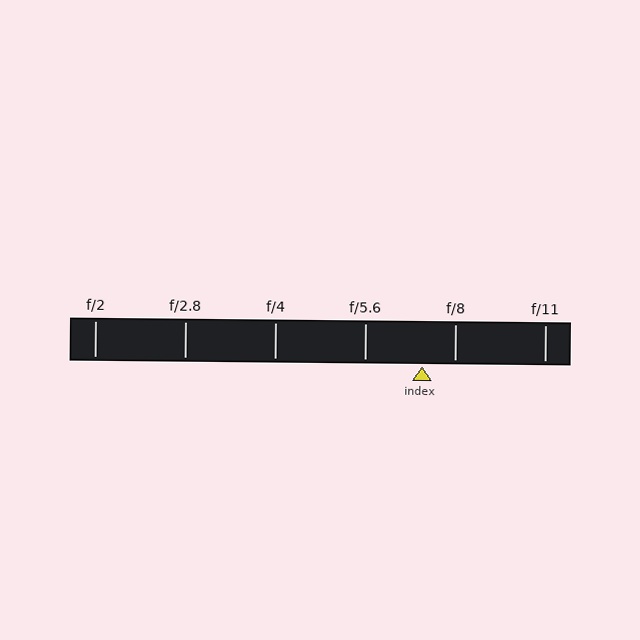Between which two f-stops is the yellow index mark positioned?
The index mark is between f/5.6 and f/8.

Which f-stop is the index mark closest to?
The index mark is closest to f/8.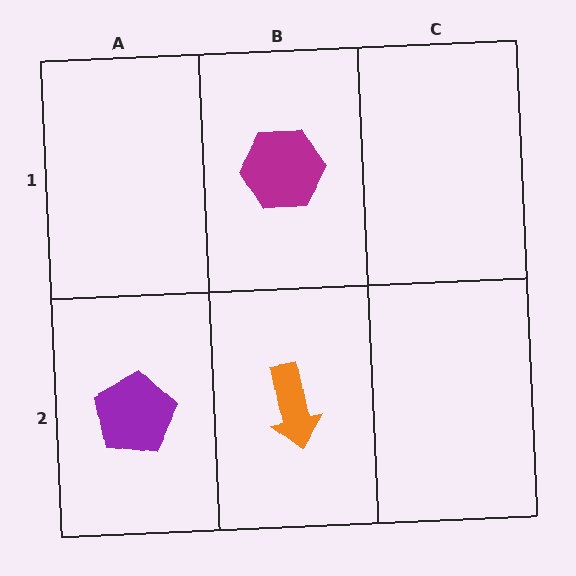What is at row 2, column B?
An orange arrow.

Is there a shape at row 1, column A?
No, that cell is empty.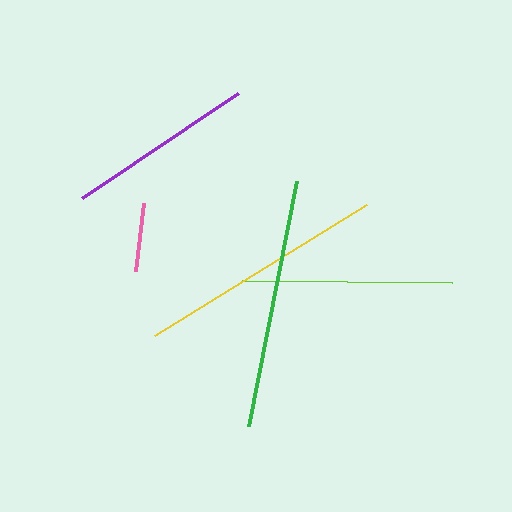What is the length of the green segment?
The green segment is approximately 250 pixels long.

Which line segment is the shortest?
The pink line is the shortest at approximately 69 pixels.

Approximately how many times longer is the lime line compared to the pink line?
The lime line is approximately 3.0 times the length of the pink line.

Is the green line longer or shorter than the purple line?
The green line is longer than the purple line.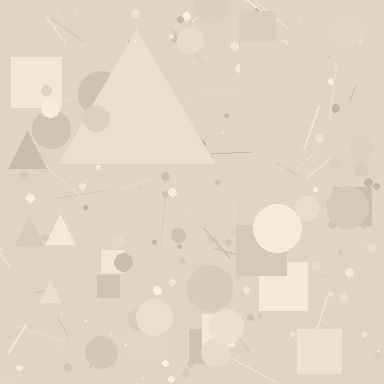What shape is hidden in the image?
A triangle is hidden in the image.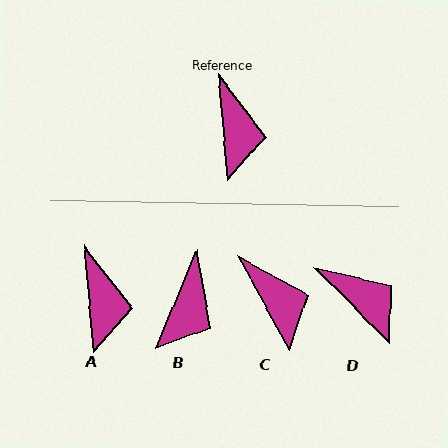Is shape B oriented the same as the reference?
No, it is off by about 28 degrees.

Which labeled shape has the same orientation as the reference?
A.